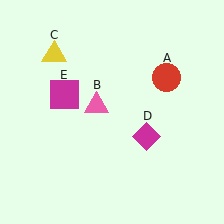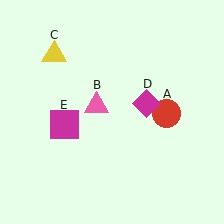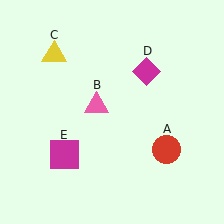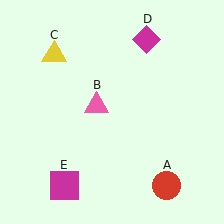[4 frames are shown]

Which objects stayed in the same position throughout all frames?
Pink triangle (object B) and yellow triangle (object C) remained stationary.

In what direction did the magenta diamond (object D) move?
The magenta diamond (object D) moved up.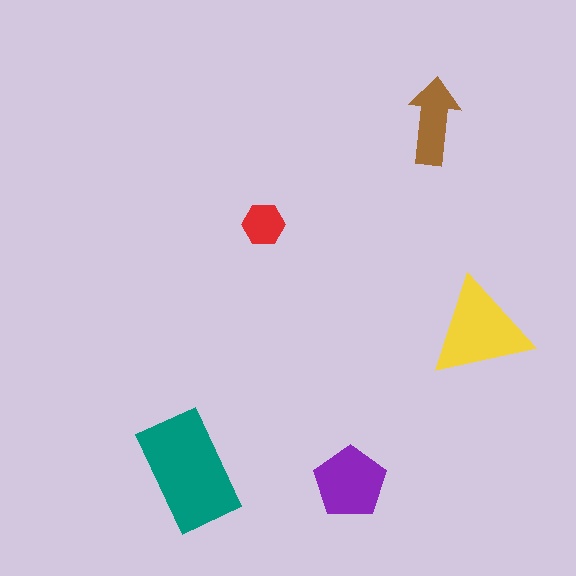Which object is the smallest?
The red hexagon.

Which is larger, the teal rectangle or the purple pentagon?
The teal rectangle.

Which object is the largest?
The teal rectangle.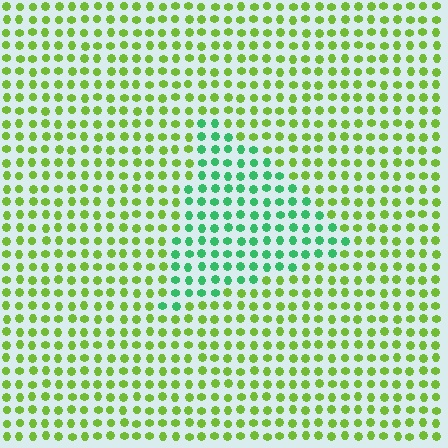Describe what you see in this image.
The image is filled with small lime elements in a uniform arrangement. A triangle-shaped region is visible where the elements are tinted to a slightly different hue, forming a subtle color boundary.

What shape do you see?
I see a triangle.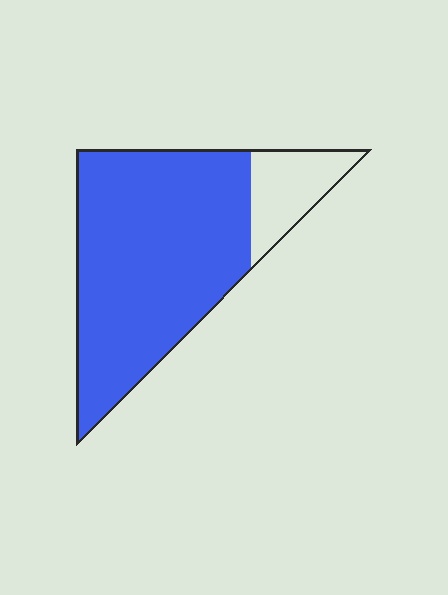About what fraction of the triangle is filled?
About five sixths (5/6).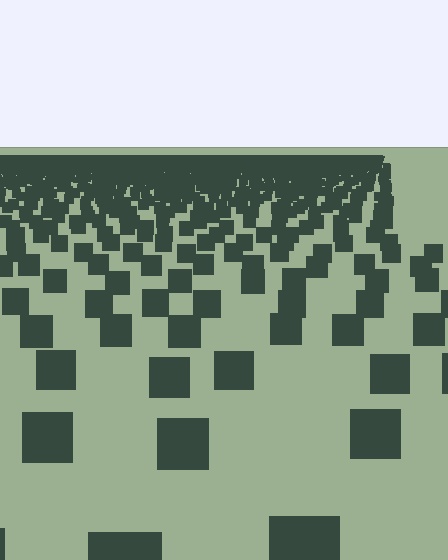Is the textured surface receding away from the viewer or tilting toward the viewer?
The surface is receding away from the viewer. Texture elements get smaller and denser toward the top.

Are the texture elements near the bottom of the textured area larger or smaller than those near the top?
Larger. Near the bottom, elements are closer to the viewer and appear at a bigger on-screen size.